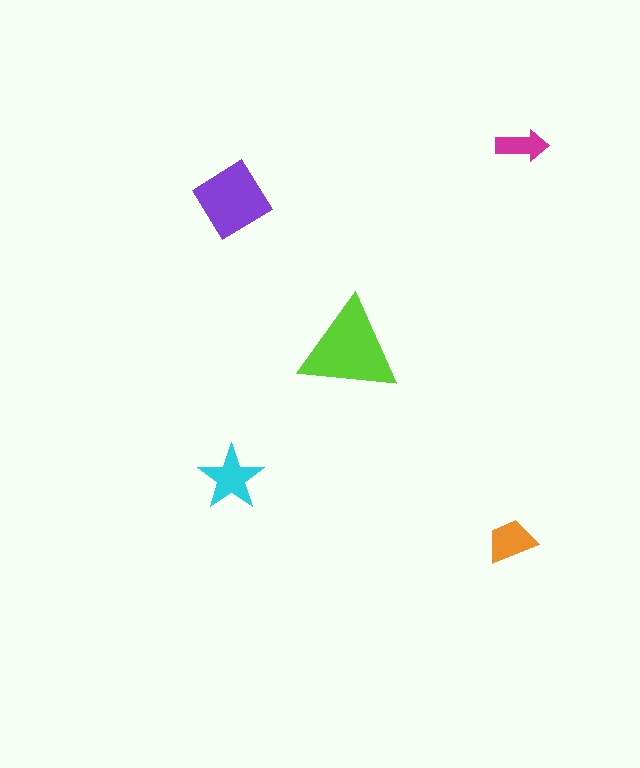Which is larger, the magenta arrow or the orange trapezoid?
The orange trapezoid.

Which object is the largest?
The lime triangle.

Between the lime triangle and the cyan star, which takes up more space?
The lime triangle.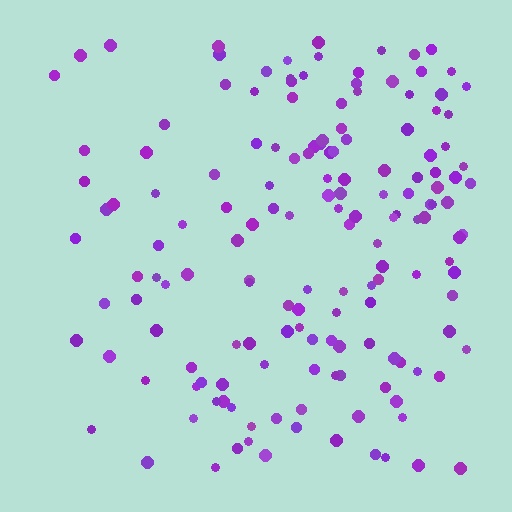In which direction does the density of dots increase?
From left to right, with the right side densest.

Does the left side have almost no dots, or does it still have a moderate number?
Still a moderate number, just noticeably fewer than the right.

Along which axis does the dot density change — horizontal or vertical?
Horizontal.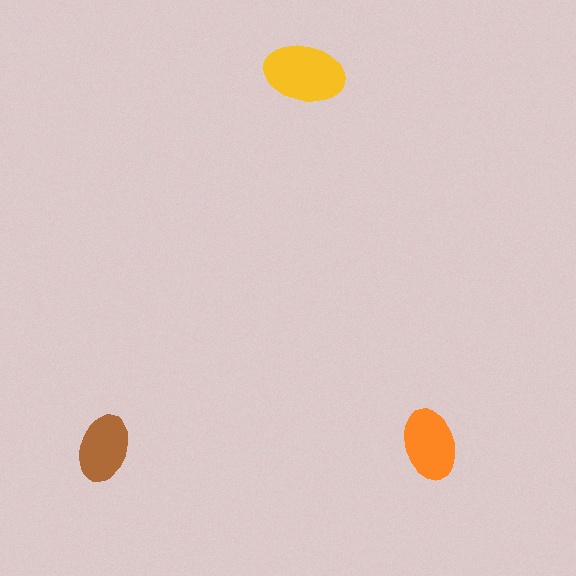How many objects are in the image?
There are 3 objects in the image.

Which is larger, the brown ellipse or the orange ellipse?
The orange one.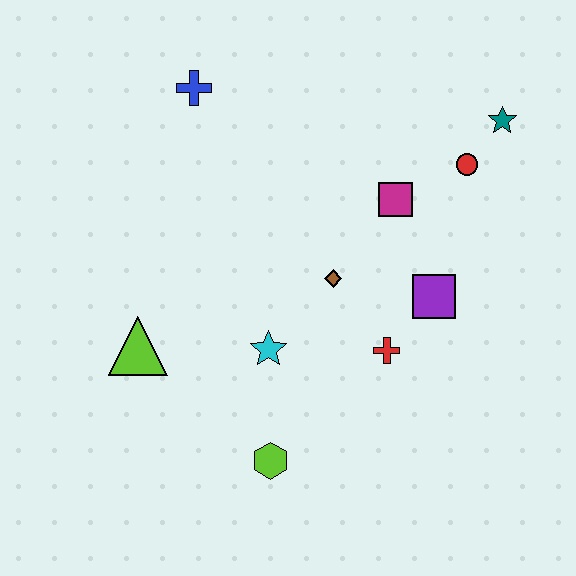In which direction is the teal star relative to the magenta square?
The teal star is to the right of the magenta square.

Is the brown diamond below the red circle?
Yes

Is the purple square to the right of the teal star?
No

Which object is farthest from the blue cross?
The lime hexagon is farthest from the blue cross.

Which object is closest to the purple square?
The red cross is closest to the purple square.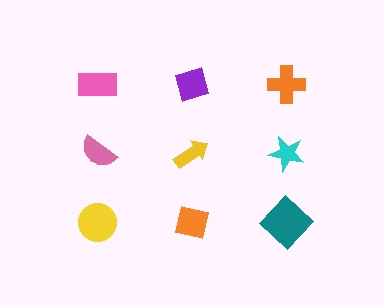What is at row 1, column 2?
A purple diamond.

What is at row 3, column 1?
A yellow circle.